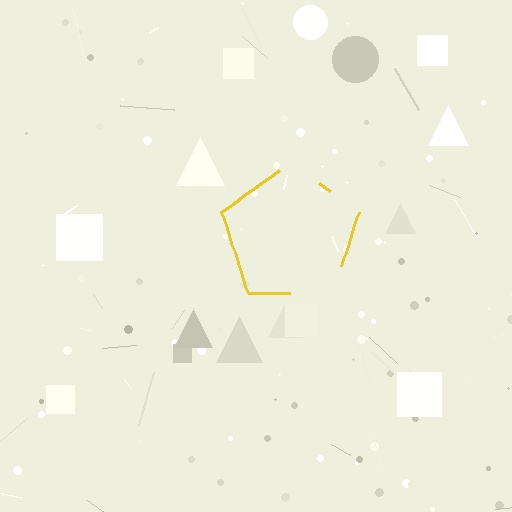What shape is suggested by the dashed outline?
The dashed outline suggests a pentagon.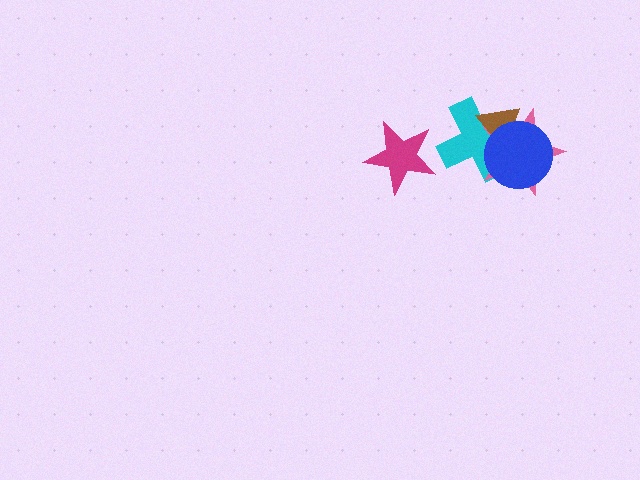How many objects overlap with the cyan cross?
3 objects overlap with the cyan cross.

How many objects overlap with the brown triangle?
3 objects overlap with the brown triangle.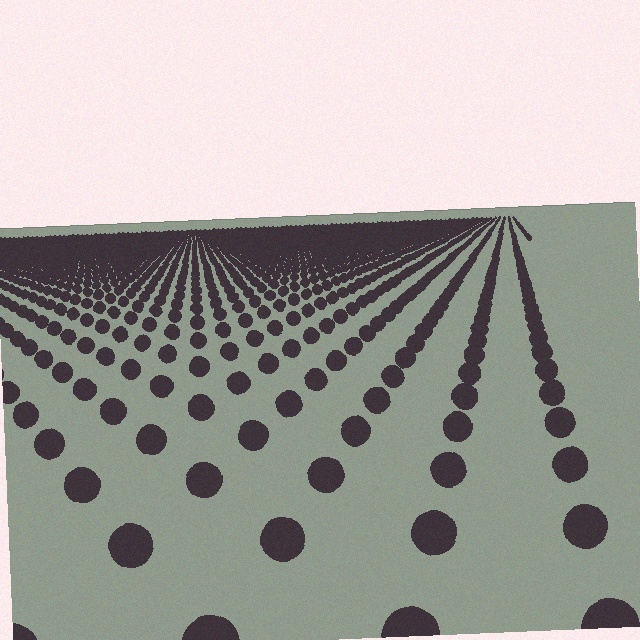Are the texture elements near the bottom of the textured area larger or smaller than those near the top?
Larger. Near the bottom, elements are closer to the viewer and appear at a bigger on-screen size.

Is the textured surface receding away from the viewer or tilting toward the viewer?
The surface is receding away from the viewer. Texture elements get smaller and denser toward the top.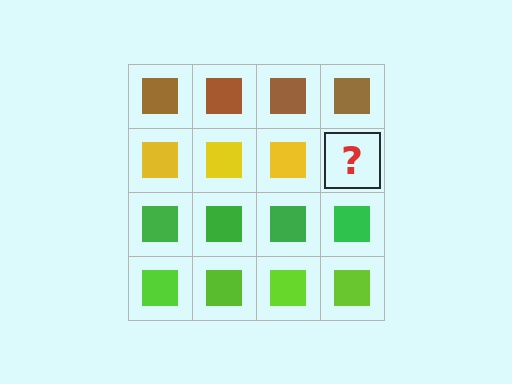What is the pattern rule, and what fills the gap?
The rule is that each row has a consistent color. The gap should be filled with a yellow square.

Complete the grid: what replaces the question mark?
The question mark should be replaced with a yellow square.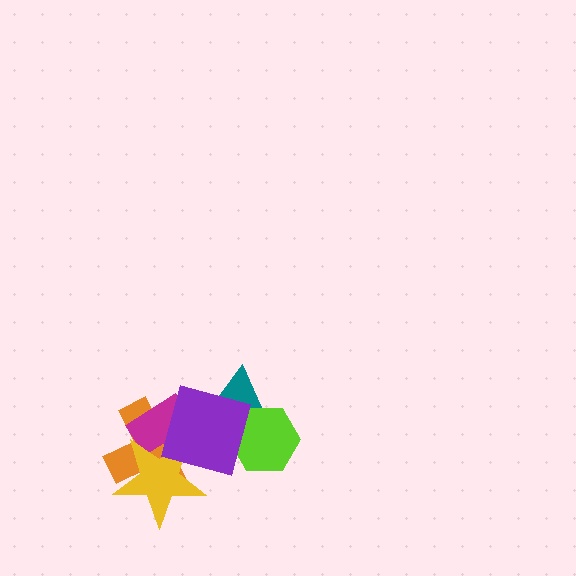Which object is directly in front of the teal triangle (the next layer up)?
The lime hexagon is directly in front of the teal triangle.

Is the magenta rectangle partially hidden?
Yes, it is partially covered by another shape.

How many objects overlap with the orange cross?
3 objects overlap with the orange cross.